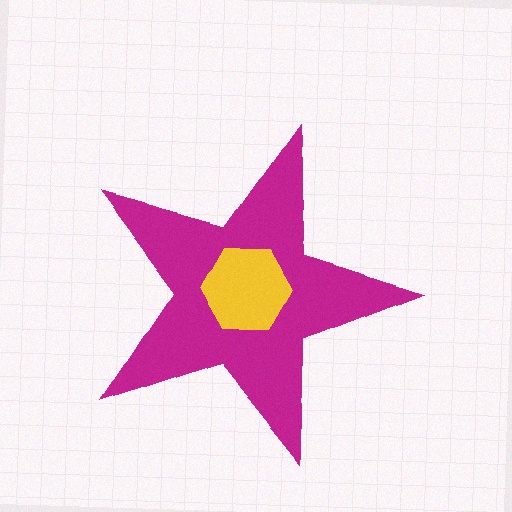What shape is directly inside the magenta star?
The yellow hexagon.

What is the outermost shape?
The magenta star.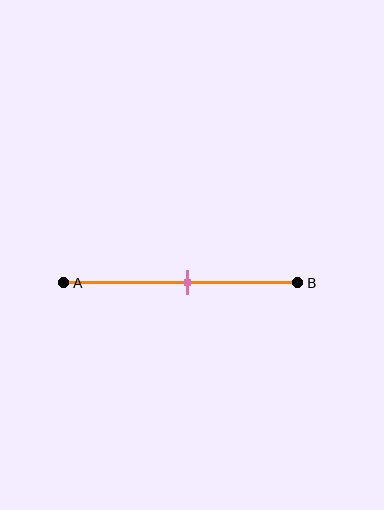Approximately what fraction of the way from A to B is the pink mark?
The pink mark is approximately 55% of the way from A to B.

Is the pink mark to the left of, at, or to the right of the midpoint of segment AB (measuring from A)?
The pink mark is to the right of the midpoint of segment AB.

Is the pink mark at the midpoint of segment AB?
No, the mark is at about 55% from A, not at the 50% midpoint.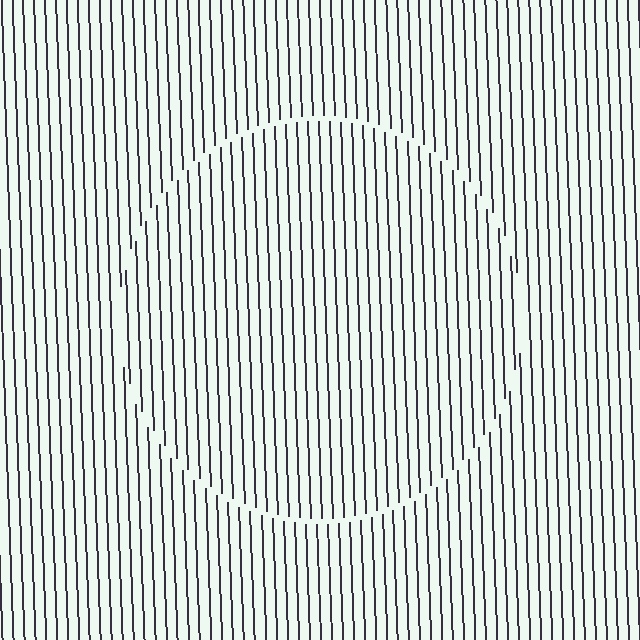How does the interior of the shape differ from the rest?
The interior of the shape contains the same grating, shifted by half a period — the contour is defined by the phase discontinuity where line-ends from the inner and outer gratings abut.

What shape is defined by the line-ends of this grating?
An illusory circle. The interior of the shape contains the same grating, shifted by half a period — the contour is defined by the phase discontinuity where line-ends from the inner and outer gratings abut.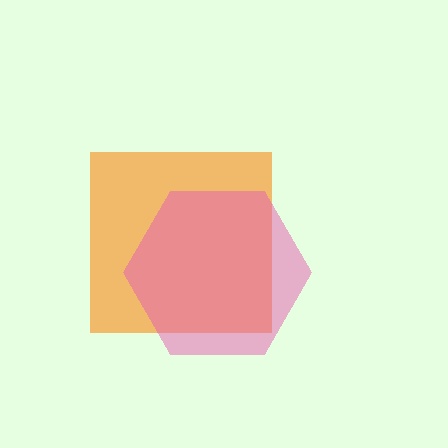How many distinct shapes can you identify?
There are 2 distinct shapes: an orange square, a pink hexagon.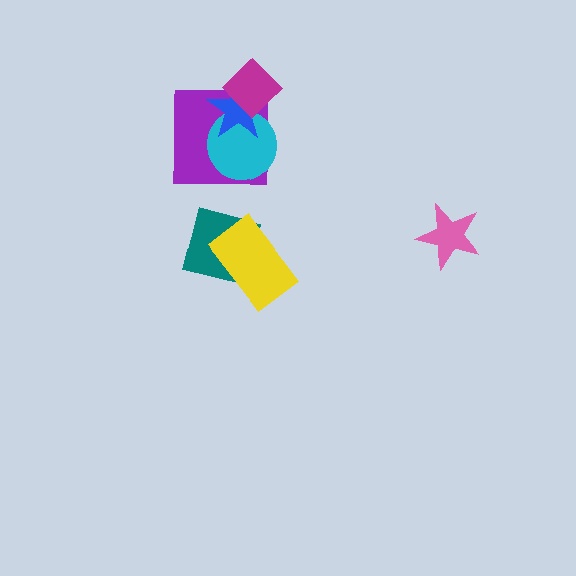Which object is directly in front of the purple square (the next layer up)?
The cyan circle is directly in front of the purple square.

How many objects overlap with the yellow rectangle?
1 object overlaps with the yellow rectangle.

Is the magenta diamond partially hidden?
No, no other shape covers it.